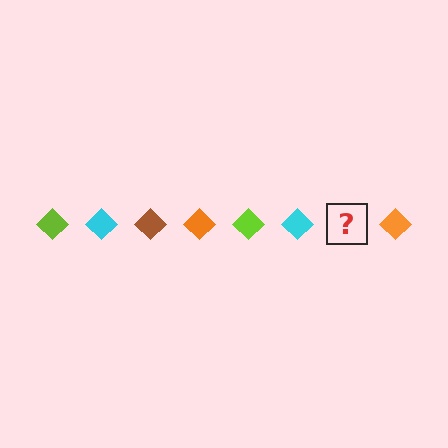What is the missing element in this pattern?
The missing element is a brown diamond.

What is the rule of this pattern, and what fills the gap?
The rule is that the pattern cycles through lime, cyan, brown, orange diamonds. The gap should be filled with a brown diamond.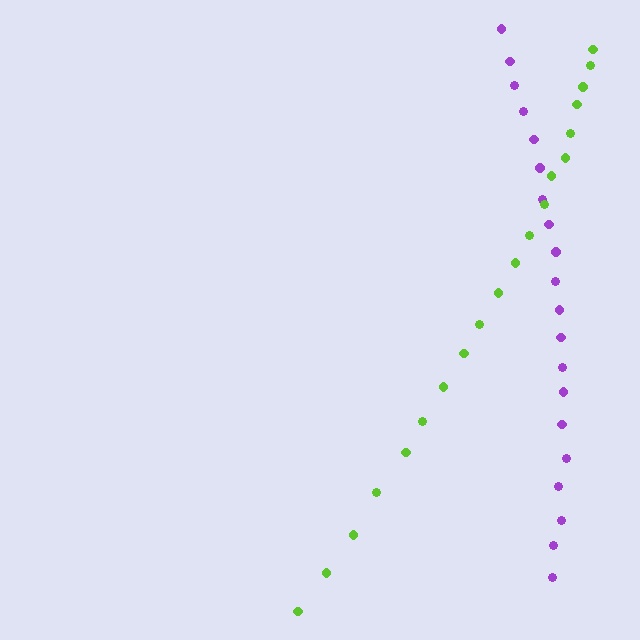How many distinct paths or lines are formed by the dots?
There are 2 distinct paths.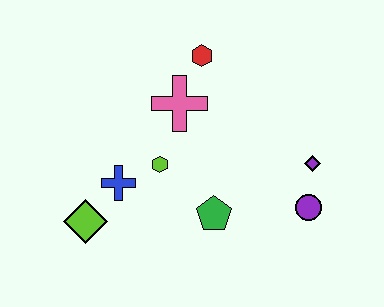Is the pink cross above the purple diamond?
Yes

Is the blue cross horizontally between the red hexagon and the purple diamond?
No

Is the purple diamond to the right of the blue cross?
Yes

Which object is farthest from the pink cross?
The purple circle is farthest from the pink cross.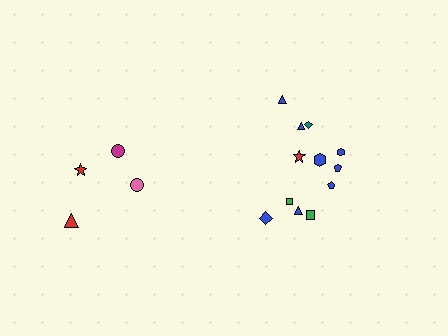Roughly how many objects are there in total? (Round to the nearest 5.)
Roughly 15 objects in total.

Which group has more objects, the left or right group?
The right group.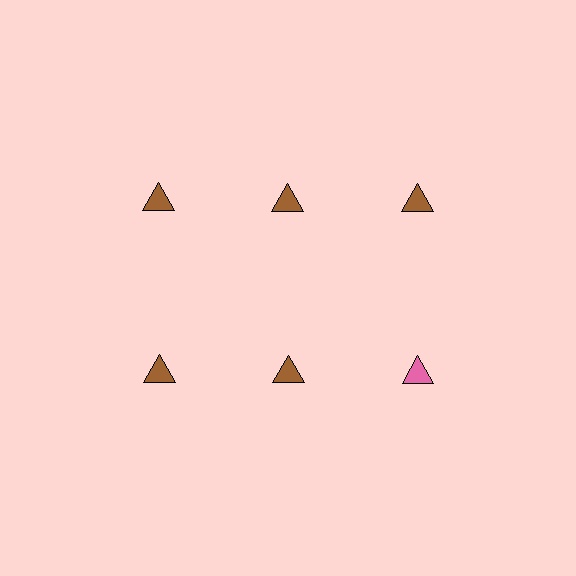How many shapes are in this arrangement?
There are 6 shapes arranged in a grid pattern.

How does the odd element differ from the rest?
It has a different color: pink instead of brown.